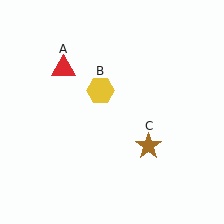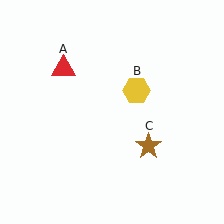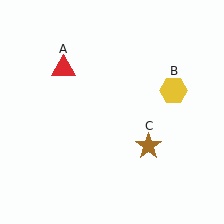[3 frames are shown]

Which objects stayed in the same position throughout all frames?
Red triangle (object A) and brown star (object C) remained stationary.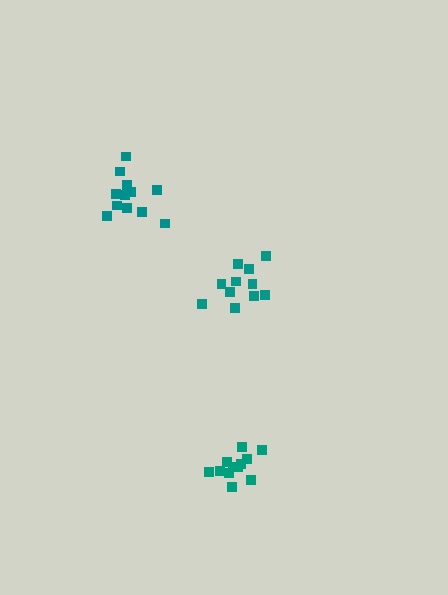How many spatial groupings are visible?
There are 3 spatial groupings.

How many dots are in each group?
Group 1: 12 dots, Group 2: 11 dots, Group 3: 13 dots (36 total).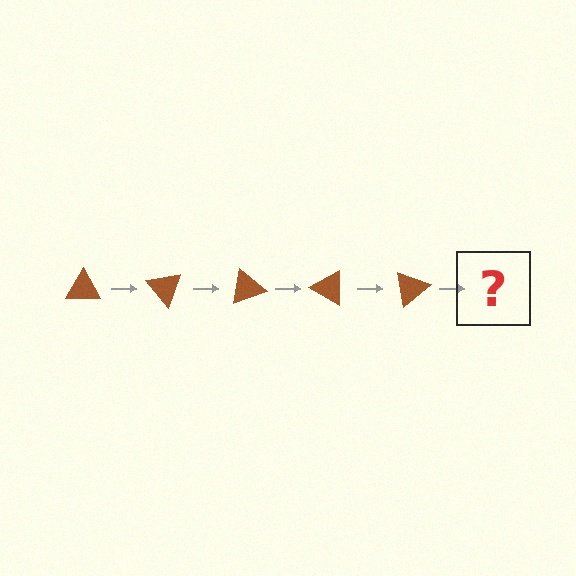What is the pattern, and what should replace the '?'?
The pattern is that the triangle rotates 50 degrees each step. The '?' should be a brown triangle rotated 250 degrees.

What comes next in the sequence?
The next element should be a brown triangle rotated 250 degrees.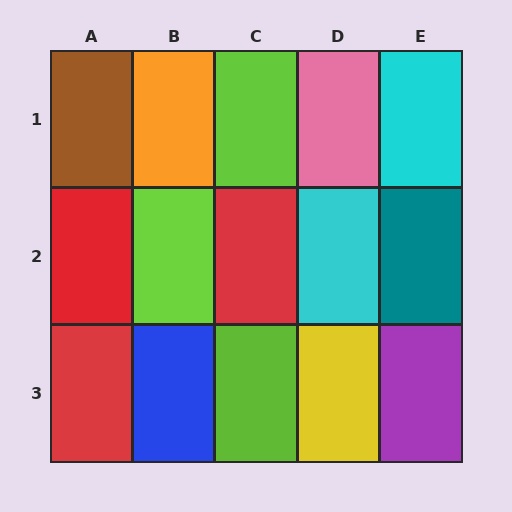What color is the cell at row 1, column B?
Orange.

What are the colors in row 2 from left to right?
Red, lime, red, cyan, teal.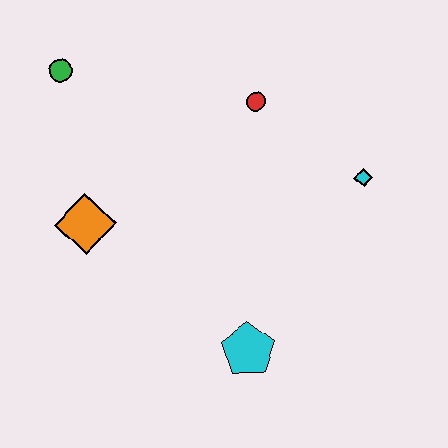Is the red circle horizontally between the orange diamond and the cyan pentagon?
No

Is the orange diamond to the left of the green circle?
No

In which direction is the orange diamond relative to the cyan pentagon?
The orange diamond is to the left of the cyan pentagon.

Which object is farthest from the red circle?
The cyan pentagon is farthest from the red circle.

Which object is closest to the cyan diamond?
The red circle is closest to the cyan diamond.